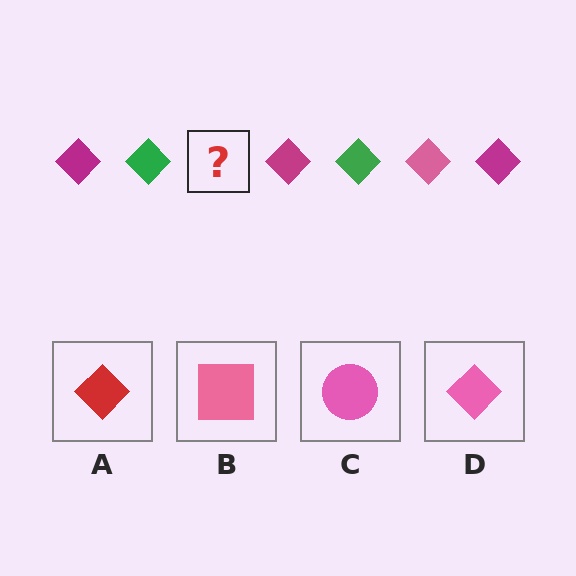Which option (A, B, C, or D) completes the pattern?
D.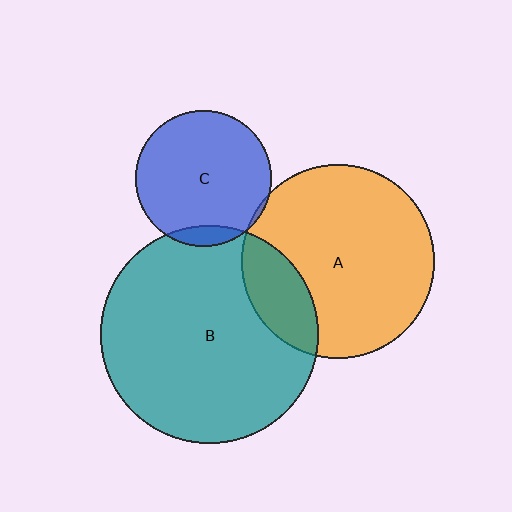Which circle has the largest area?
Circle B (teal).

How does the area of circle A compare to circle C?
Approximately 2.0 times.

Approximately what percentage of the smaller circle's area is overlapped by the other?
Approximately 20%.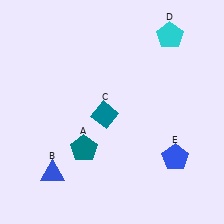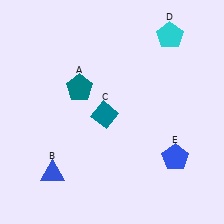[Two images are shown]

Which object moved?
The teal pentagon (A) moved up.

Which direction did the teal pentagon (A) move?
The teal pentagon (A) moved up.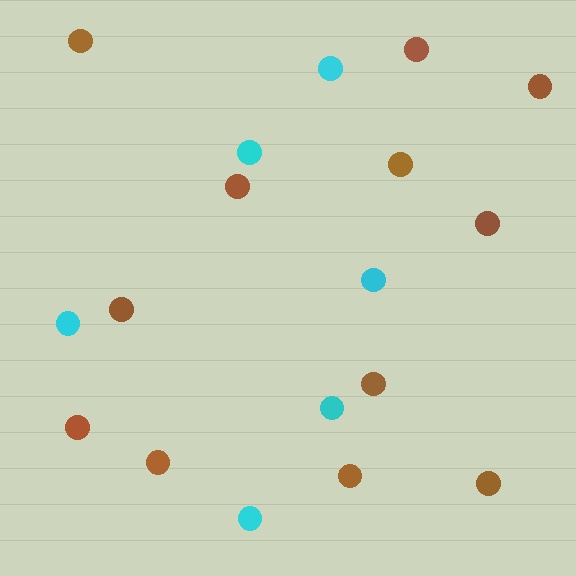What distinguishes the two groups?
There are 2 groups: one group of cyan circles (6) and one group of brown circles (12).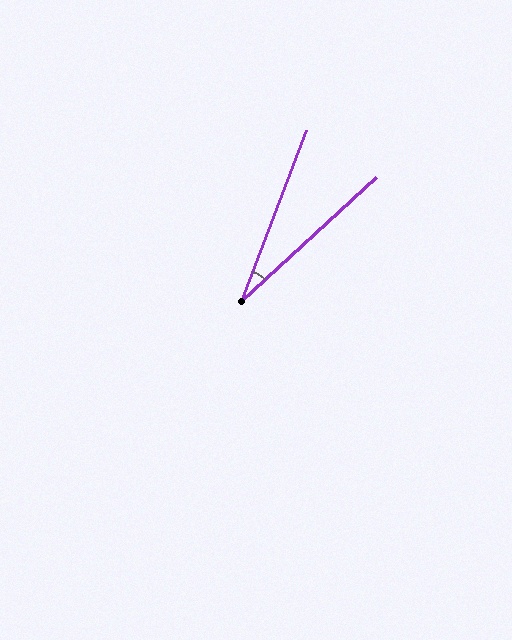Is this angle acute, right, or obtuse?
It is acute.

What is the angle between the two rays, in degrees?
Approximately 27 degrees.